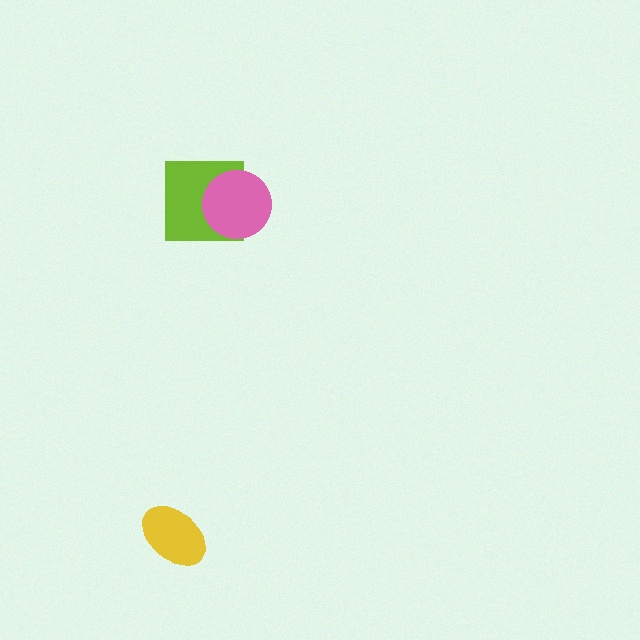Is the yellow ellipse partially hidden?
No, no other shape covers it.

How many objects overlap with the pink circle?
1 object overlaps with the pink circle.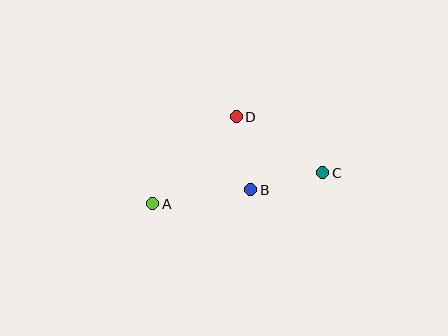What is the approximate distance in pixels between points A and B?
The distance between A and B is approximately 99 pixels.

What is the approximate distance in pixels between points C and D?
The distance between C and D is approximately 103 pixels.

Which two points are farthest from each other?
Points A and C are farthest from each other.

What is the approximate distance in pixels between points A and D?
The distance between A and D is approximately 120 pixels.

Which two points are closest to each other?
Points B and C are closest to each other.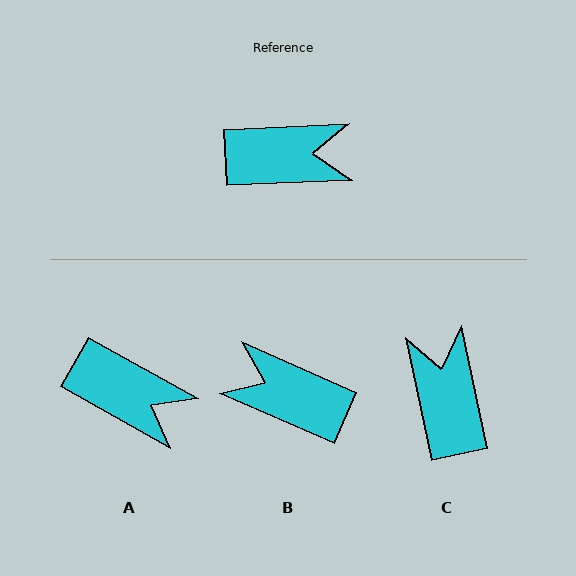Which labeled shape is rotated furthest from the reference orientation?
B, about 154 degrees away.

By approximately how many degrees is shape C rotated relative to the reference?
Approximately 99 degrees counter-clockwise.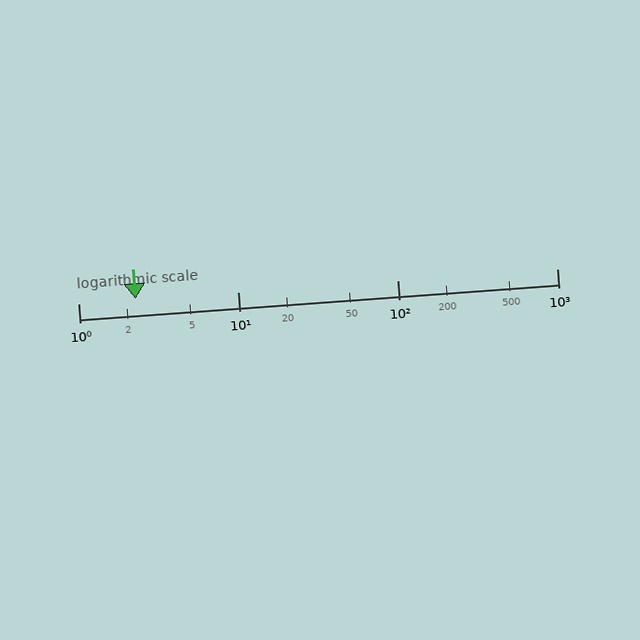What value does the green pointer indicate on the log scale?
The pointer indicates approximately 2.3.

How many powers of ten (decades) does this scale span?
The scale spans 3 decades, from 1 to 1000.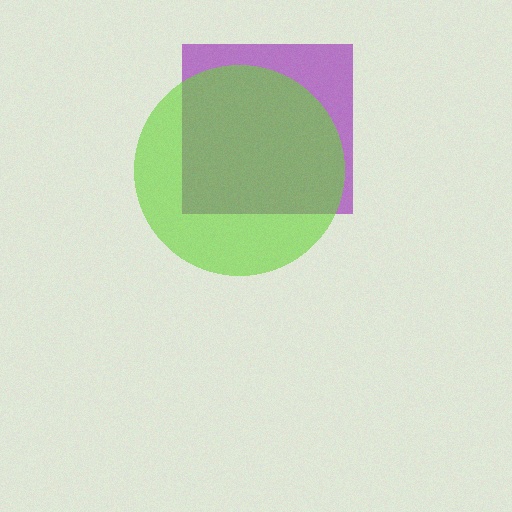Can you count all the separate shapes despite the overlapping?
Yes, there are 2 separate shapes.